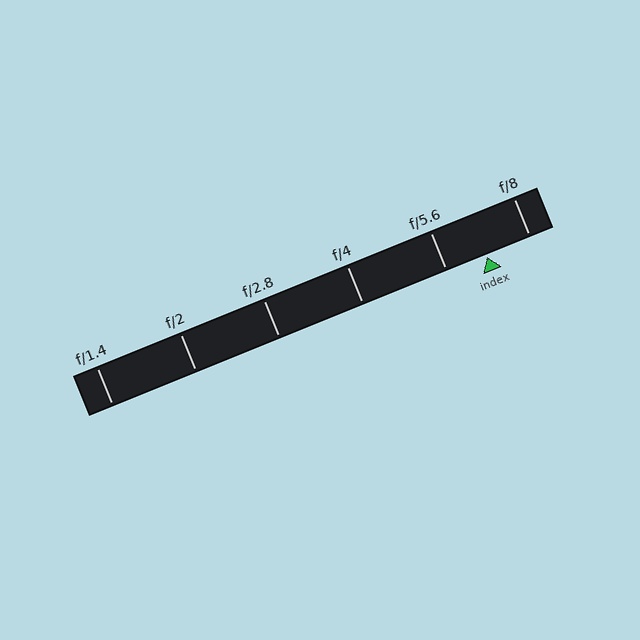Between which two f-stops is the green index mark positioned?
The index mark is between f/5.6 and f/8.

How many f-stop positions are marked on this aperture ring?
There are 6 f-stop positions marked.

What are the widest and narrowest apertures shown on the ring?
The widest aperture shown is f/1.4 and the narrowest is f/8.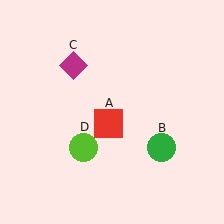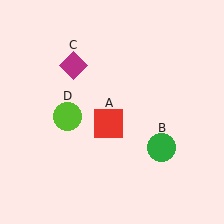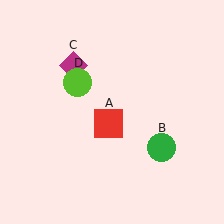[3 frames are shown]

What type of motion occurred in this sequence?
The lime circle (object D) rotated clockwise around the center of the scene.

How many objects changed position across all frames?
1 object changed position: lime circle (object D).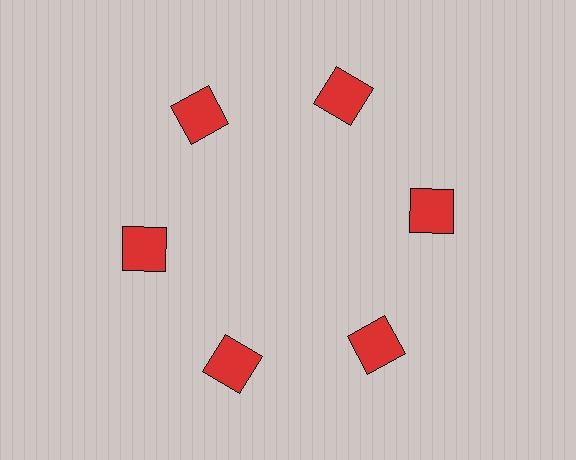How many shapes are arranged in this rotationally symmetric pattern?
There are 6 shapes, arranged in 6 groups of 1.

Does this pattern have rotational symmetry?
Yes, this pattern has 6-fold rotational symmetry. It looks the same after rotating 60 degrees around the center.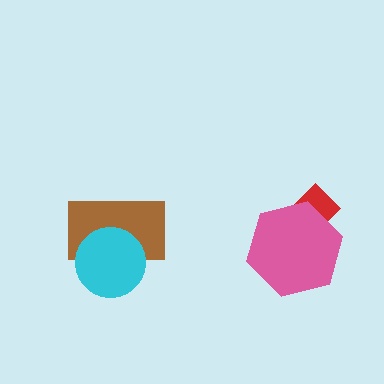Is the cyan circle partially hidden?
No, no other shape covers it.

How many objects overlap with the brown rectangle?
1 object overlaps with the brown rectangle.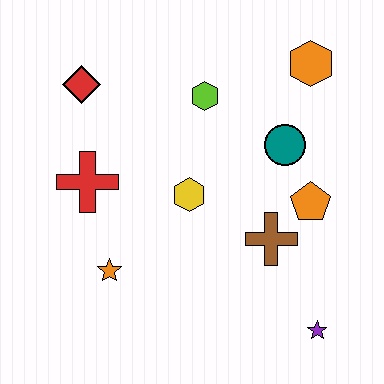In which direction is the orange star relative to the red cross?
The orange star is below the red cross.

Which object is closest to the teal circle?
The orange pentagon is closest to the teal circle.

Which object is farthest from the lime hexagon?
The purple star is farthest from the lime hexagon.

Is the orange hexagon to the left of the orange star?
No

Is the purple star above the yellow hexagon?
No